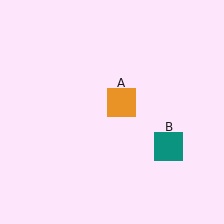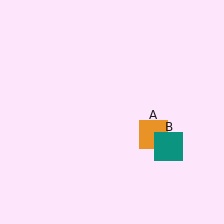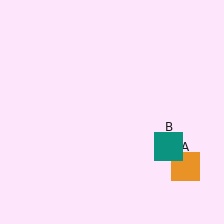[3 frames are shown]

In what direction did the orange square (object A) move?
The orange square (object A) moved down and to the right.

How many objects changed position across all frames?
1 object changed position: orange square (object A).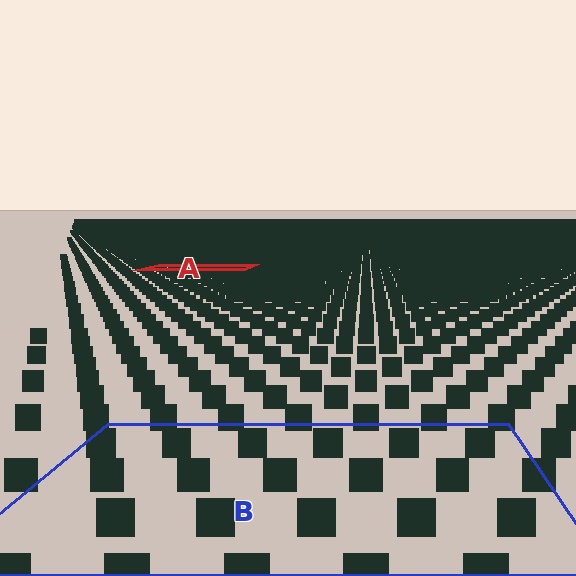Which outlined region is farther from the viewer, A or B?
Region A is farther from the viewer — the texture elements inside it appear smaller and more densely packed.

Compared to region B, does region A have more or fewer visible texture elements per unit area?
Region A has more texture elements per unit area — they are packed more densely because it is farther away.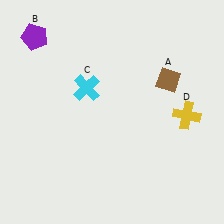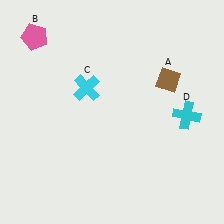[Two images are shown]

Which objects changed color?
B changed from purple to pink. D changed from yellow to cyan.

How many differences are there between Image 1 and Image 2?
There are 2 differences between the two images.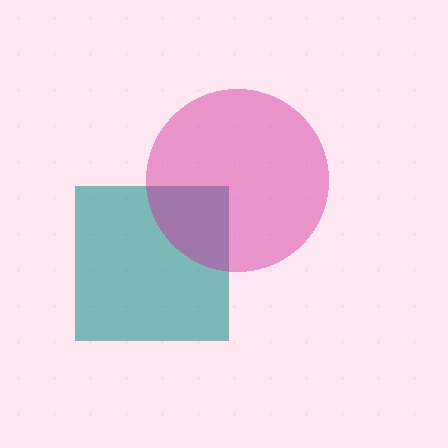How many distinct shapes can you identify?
There are 2 distinct shapes: a teal square, a magenta circle.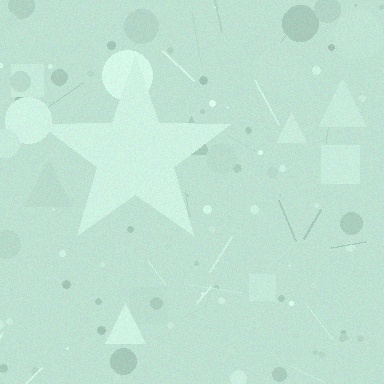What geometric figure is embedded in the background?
A star is embedded in the background.